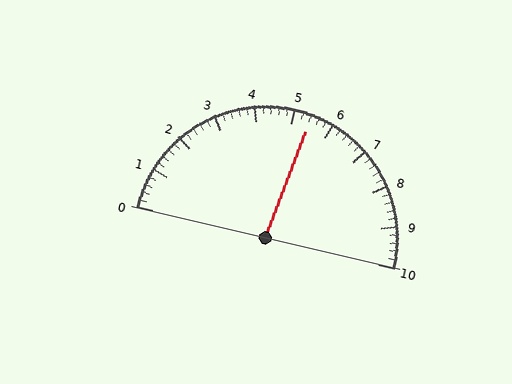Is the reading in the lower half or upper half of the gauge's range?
The reading is in the upper half of the range (0 to 10).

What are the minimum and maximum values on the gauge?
The gauge ranges from 0 to 10.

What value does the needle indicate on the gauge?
The needle indicates approximately 5.4.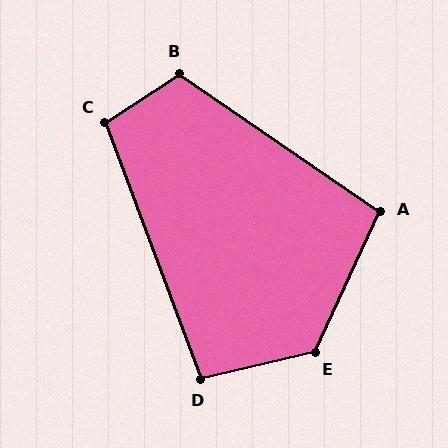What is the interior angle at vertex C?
Approximately 102 degrees (obtuse).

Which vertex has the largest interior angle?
E, at approximately 128 degrees.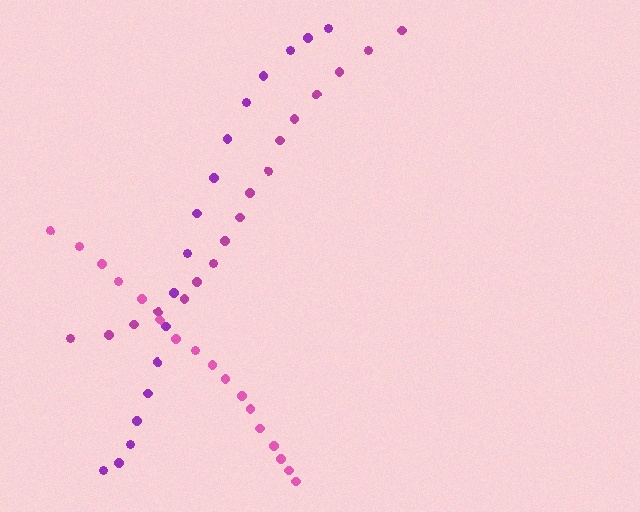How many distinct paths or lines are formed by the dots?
There are 3 distinct paths.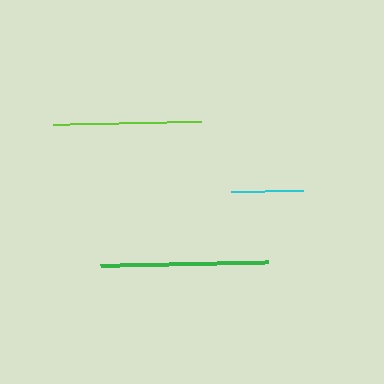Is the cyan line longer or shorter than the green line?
The green line is longer than the cyan line.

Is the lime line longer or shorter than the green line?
The green line is longer than the lime line.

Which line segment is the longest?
The green line is the longest at approximately 168 pixels.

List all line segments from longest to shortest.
From longest to shortest: green, lime, cyan.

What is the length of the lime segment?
The lime segment is approximately 148 pixels long.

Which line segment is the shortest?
The cyan line is the shortest at approximately 72 pixels.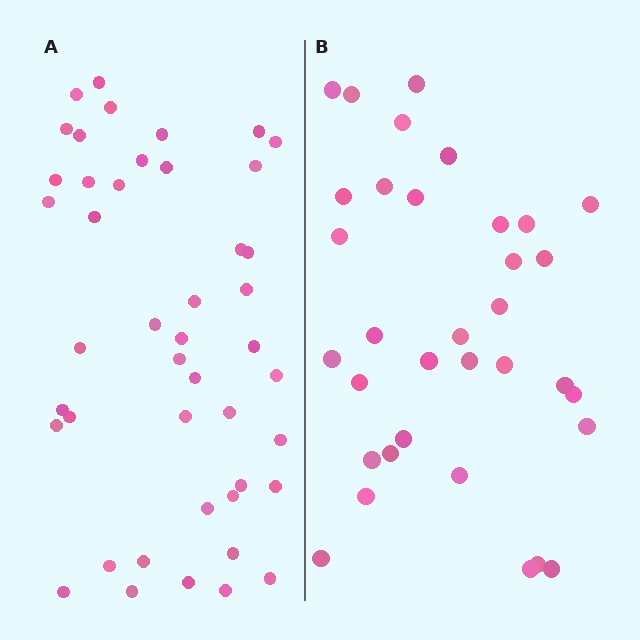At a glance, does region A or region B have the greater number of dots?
Region A (the left region) has more dots.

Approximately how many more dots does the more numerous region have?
Region A has roughly 12 or so more dots than region B.